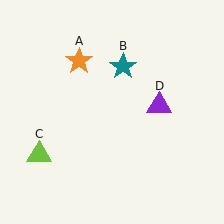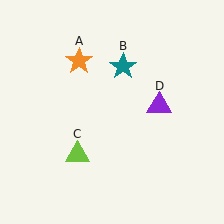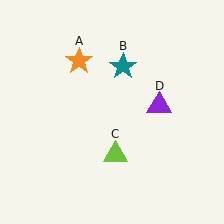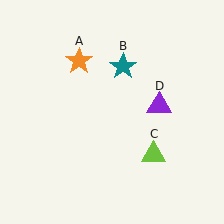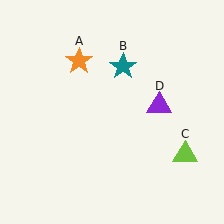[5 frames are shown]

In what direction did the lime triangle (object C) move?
The lime triangle (object C) moved right.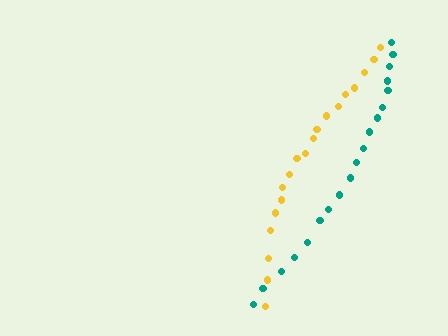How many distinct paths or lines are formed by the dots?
There are 2 distinct paths.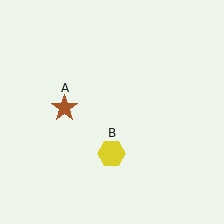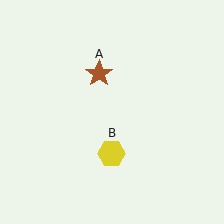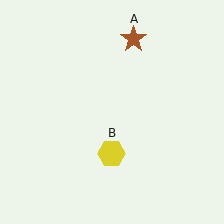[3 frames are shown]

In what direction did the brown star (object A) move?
The brown star (object A) moved up and to the right.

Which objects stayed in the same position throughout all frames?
Yellow hexagon (object B) remained stationary.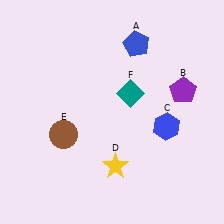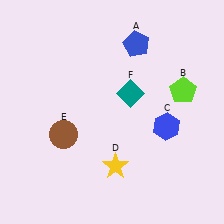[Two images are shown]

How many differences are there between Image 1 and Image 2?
There is 1 difference between the two images.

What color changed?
The pentagon (B) changed from purple in Image 1 to lime in Image 2.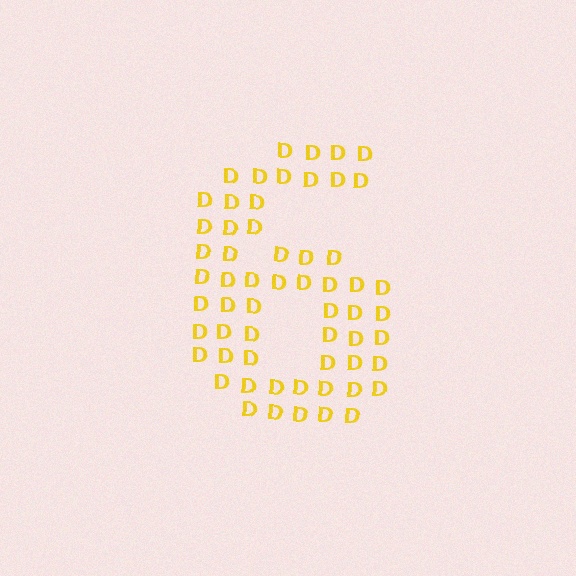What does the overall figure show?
The overall figure shows the digit 6.